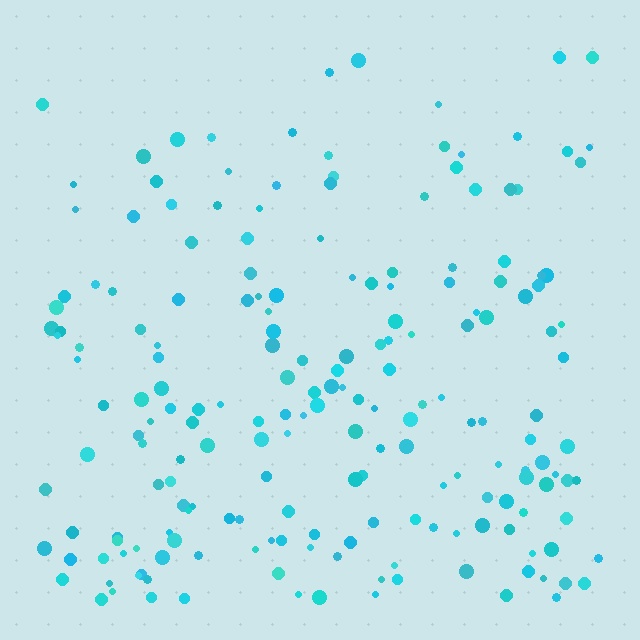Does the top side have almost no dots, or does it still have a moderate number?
Still a moderate number, just noticeably fewer than the bottom.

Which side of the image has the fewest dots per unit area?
The top.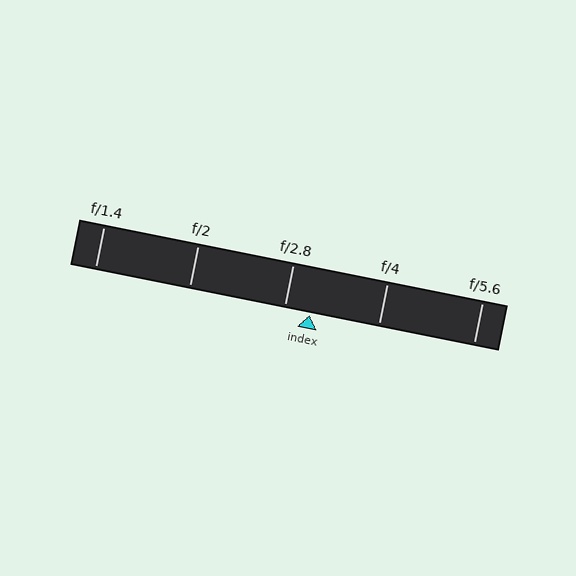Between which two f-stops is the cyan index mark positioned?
The index mark is between f/2.8 and f/4.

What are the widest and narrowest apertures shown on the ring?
The widest aperture shown is f/1.4 and the narrowest is f/5.6.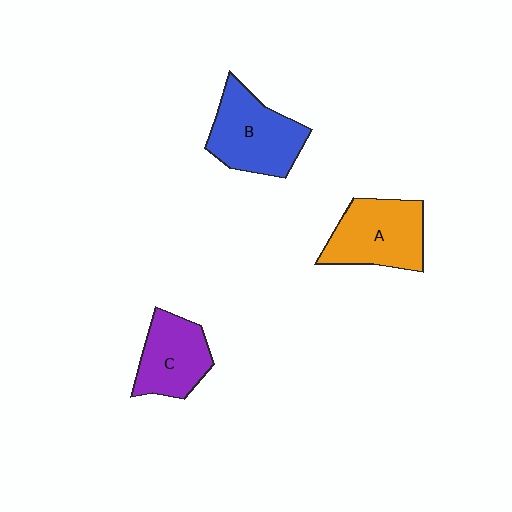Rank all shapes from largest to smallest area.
From largest to smallest: B (blue), A (orange), C (purple).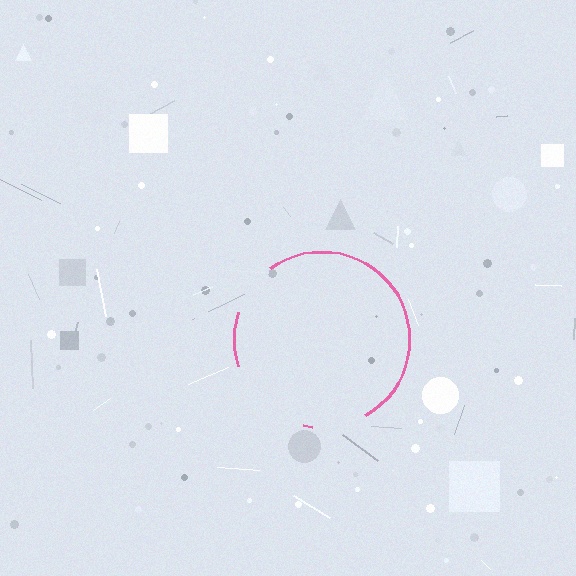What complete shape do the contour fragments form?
The contour fragments form a circle.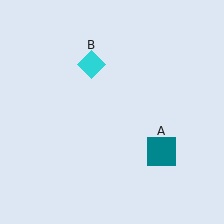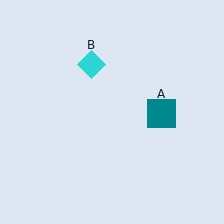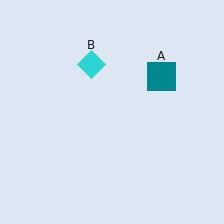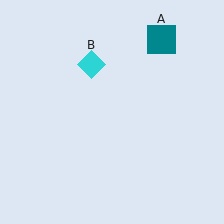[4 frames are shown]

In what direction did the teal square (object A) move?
The teal square (object A) moved up.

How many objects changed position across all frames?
1 object changed position: teal square (object A).